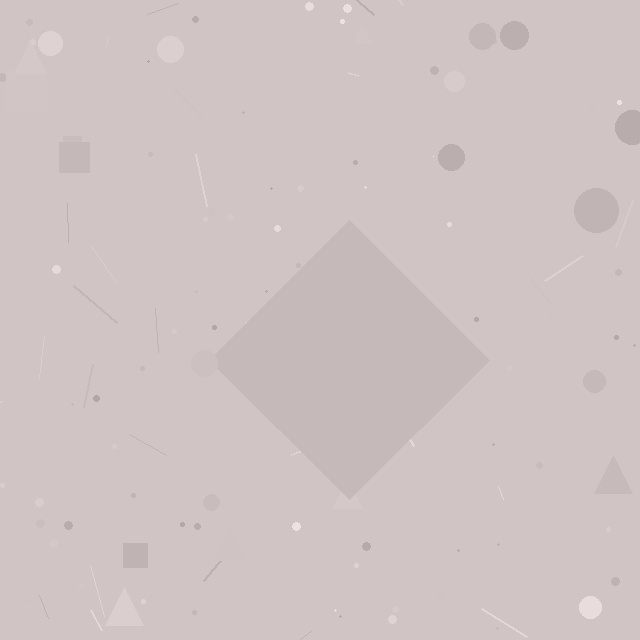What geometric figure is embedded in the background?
A diamond is embedded in the background.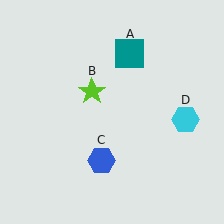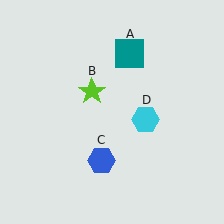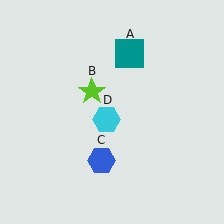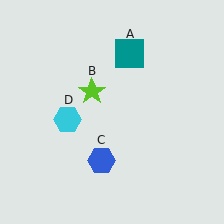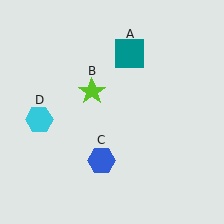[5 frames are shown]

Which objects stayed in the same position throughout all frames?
Teal square (object A) and lime star (object B) and blue hexagon (object C) remained stationary.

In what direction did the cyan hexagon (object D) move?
The cyan hexagon (object D) moved left.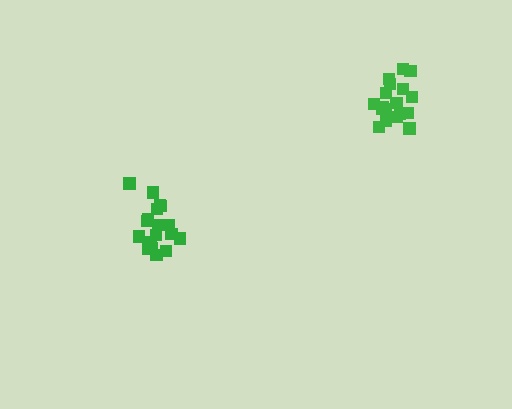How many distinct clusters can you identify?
There are 2 distinct clusters.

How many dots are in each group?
Group 1: 18 dots, Group 2: 19 dots (37 total).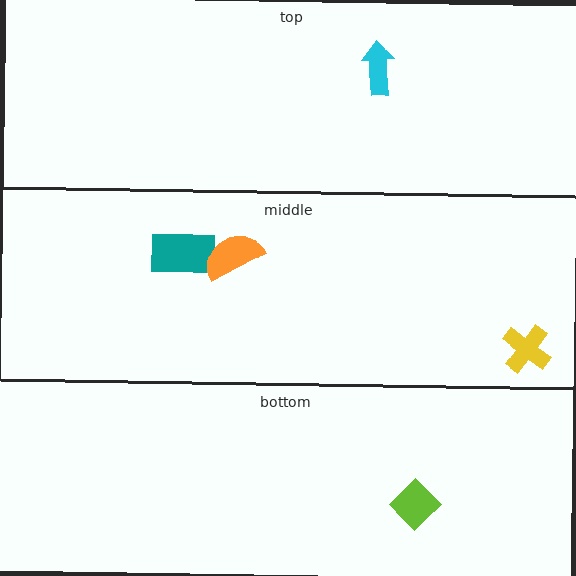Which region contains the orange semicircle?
The middle region.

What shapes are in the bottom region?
The lime diamond.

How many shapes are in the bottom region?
1.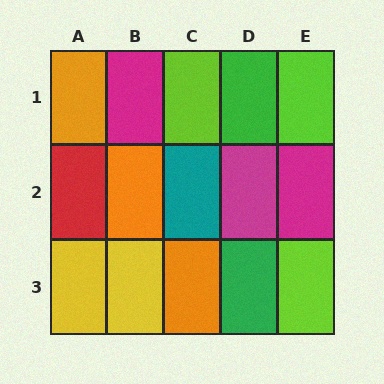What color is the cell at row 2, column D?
Magenta.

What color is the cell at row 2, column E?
Magenta.